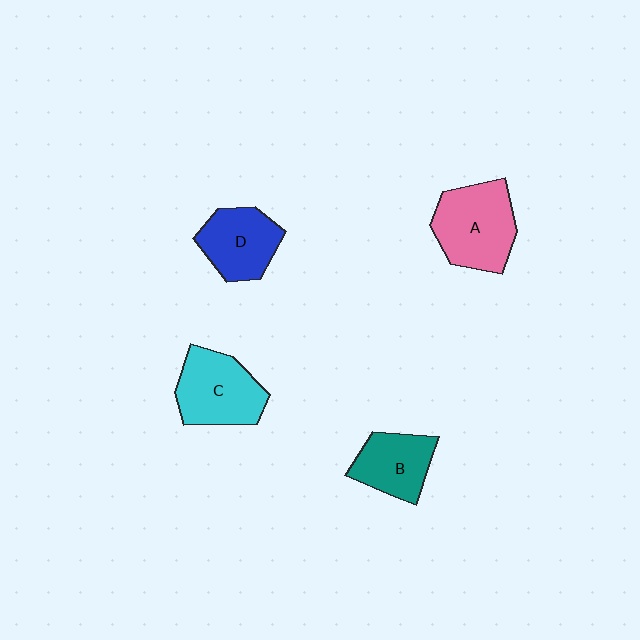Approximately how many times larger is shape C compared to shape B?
Approximately 1.3 times.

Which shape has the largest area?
Shape A (pink).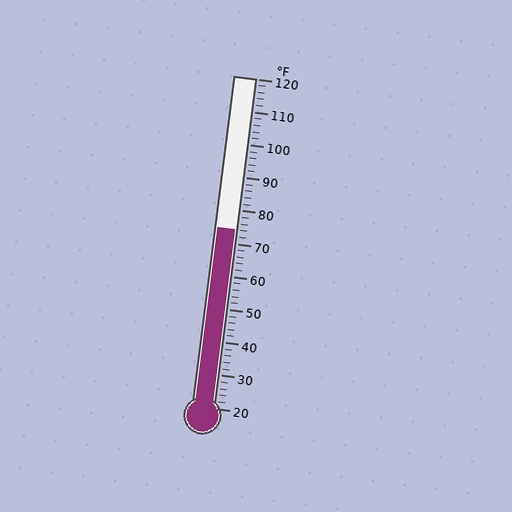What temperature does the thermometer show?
The thermometer shows approximately 74°F.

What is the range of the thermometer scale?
The thermometer scale ranges from 20°F to 120°F.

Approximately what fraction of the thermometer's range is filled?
The thermometer is filled to approximately 55% of its range.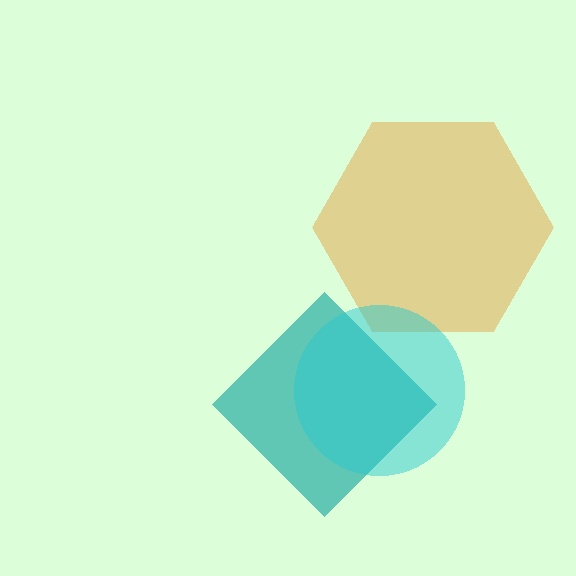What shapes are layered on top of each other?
The layered shapes are: an orange hexagon, a teal diamond, a cyan circle.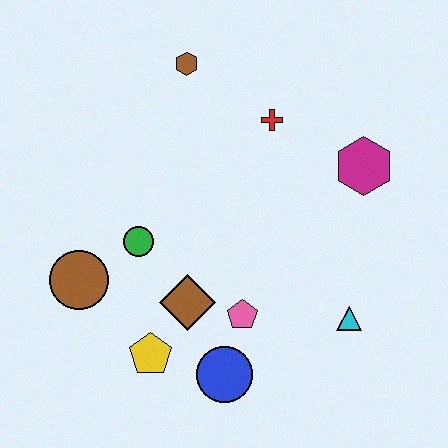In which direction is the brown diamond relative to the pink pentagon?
The brown diamond is to the left of the pink pentagon.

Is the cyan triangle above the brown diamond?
No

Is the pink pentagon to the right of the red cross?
No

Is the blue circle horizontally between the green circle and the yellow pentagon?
No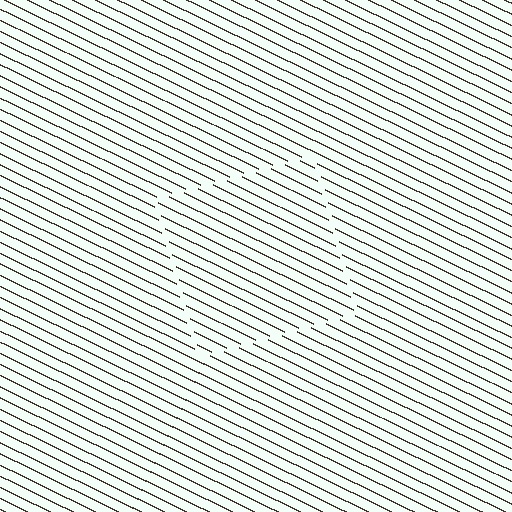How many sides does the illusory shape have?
4 sides — the line-ends trace a square.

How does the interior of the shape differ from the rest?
The interior of the shape contains the same grating, shifted by half a period — the contour is defined by the phase discontinuity where line-ends from the inner and outer gratings abut.